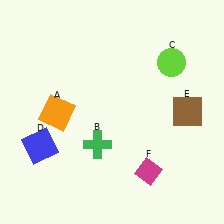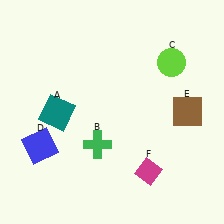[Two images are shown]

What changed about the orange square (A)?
In Image 1, A is orange. In Image 2, it changed to teal.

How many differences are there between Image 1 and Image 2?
There is 1 difference between the two images.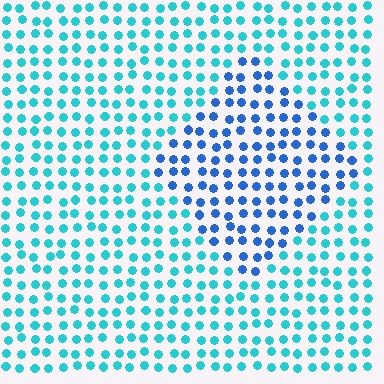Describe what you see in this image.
The image is filled with small cyan elements in a uniform arrangement. A diamond-shaped region is visible where the elements are tinted to a slightly different hue, forming a subtle color boundary.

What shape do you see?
I see a diamond.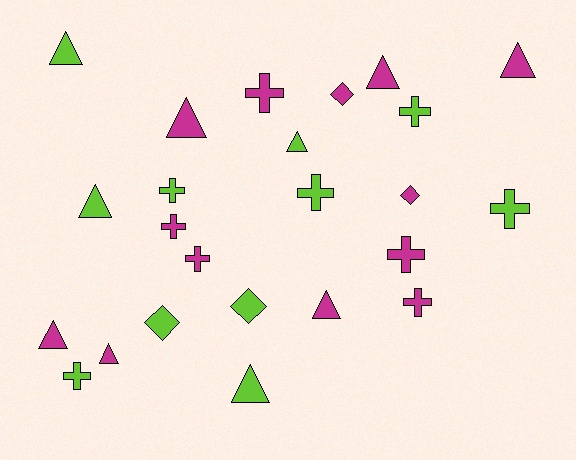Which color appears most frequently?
Magenta, with 13 objects.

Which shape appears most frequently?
Cross, with 10 objects.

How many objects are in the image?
There are 24 objects.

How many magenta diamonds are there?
There are 2 magenta diamonds.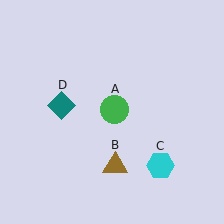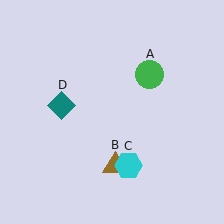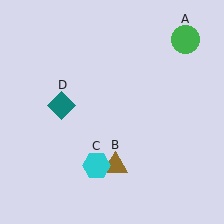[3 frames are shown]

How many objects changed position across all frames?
2 objects changed position: green circle (object A), cyan hexagon (object C).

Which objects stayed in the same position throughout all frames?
Brown triangle (object B) and teal diamond (object D) remained stationary.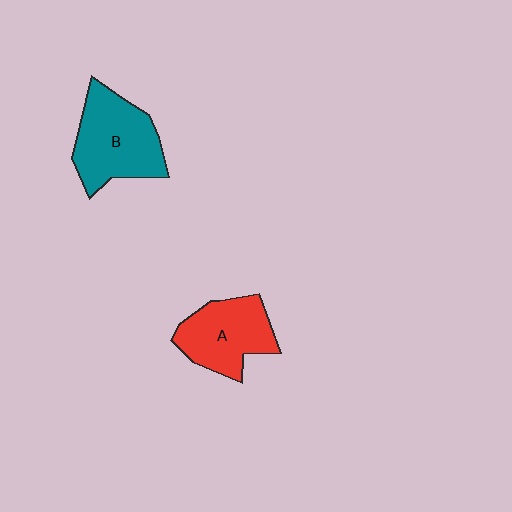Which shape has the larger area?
Shape B (teal).